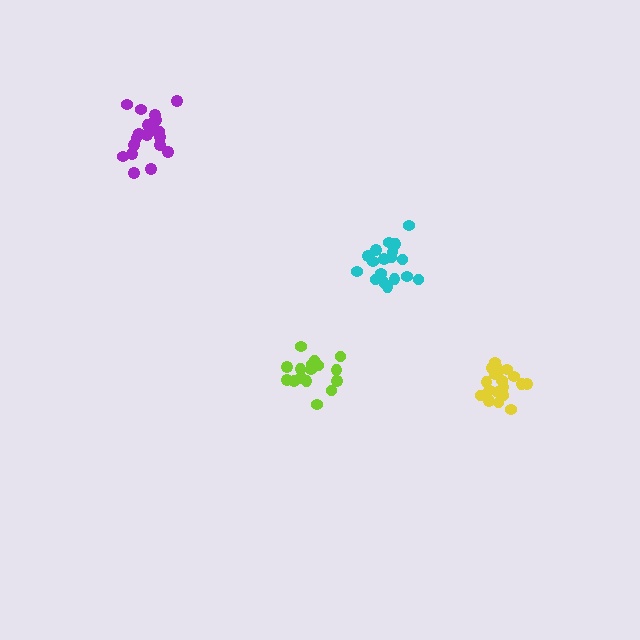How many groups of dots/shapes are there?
There are 4 groups.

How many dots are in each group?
Group 1: 21 dots, Group 2: 18 dots, Group 3: 17 dots, Group 4: 21 dots (77 total).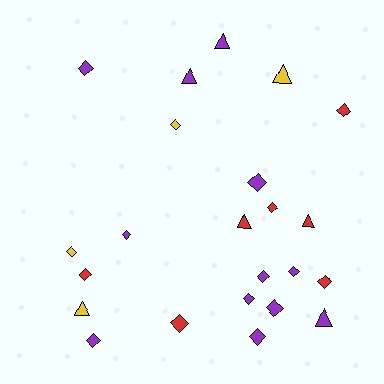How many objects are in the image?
There are 23 objects.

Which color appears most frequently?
Purple, with 12 objects.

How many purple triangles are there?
There are 3 purple triangles.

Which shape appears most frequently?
Diamond, with 16 objects.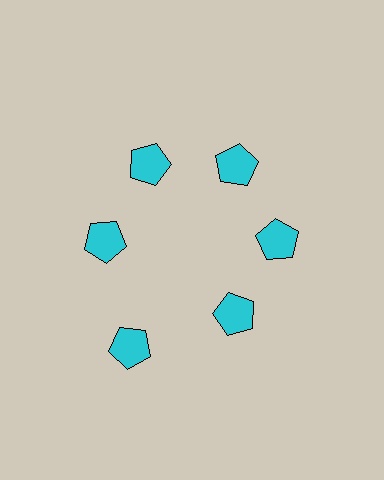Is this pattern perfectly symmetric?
No. The 6 cyan pentagons are arranged in a ring, but one element near the 7 o'clock position is pushed outward from the center, breaking the 6-fold rotational symmetry.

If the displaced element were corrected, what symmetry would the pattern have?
It would have 6-fold rotational symmetry — the pattern would map onto itself every 60 degrees.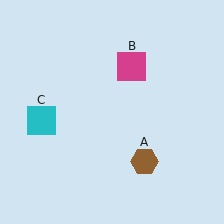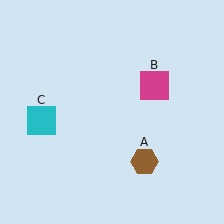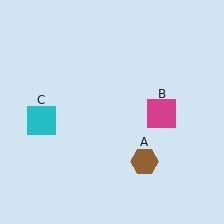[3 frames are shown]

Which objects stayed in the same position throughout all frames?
Brown hexagon (object A) and cyan square (object C) remained stationary.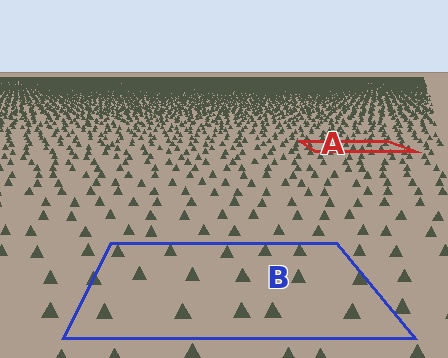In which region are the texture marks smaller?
The texture marks are smaller in region A, because it is farther away.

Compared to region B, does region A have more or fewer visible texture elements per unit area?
Region A has more texture elements per unit area — they are packed more densely because it is farther away.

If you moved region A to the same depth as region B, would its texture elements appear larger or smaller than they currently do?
They would appear larger. At a closer depth, the same texture elements are projected at a bigger on-screen size.